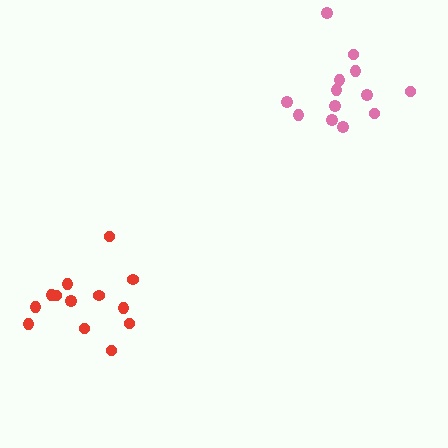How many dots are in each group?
Group 1: 13 dots, Group 2: 13 dots (26 total).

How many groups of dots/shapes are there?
There are 2 groups.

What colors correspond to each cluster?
The clusters are colored: red, pink.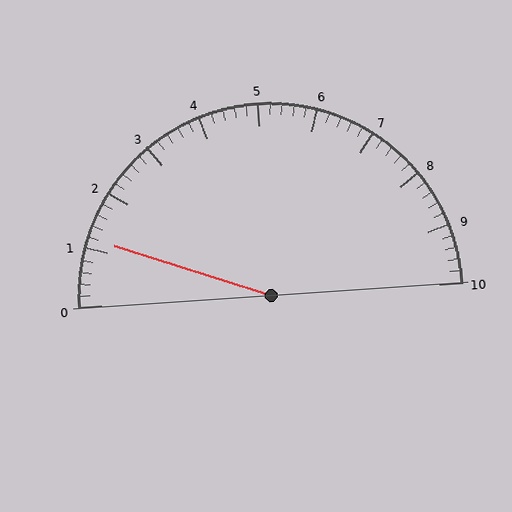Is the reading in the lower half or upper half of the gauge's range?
The reading is in the lower half of the range (0 to 10).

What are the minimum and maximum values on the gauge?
The gauge ranges from 0 to 10.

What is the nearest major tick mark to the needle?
The nearest major tick mark is 1.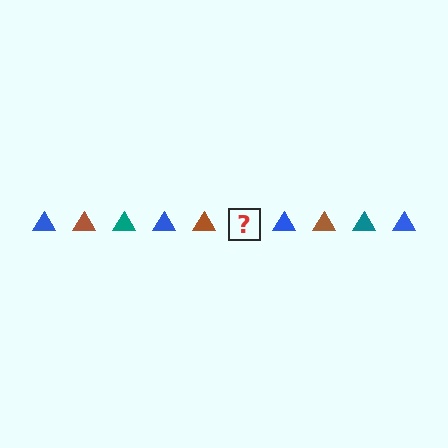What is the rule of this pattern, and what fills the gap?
The rule is that the pattern cycles through blue, brown, teal triangles. The gap should be filled with a teal triangle.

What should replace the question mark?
The question mark should be replaced with a teal triangle.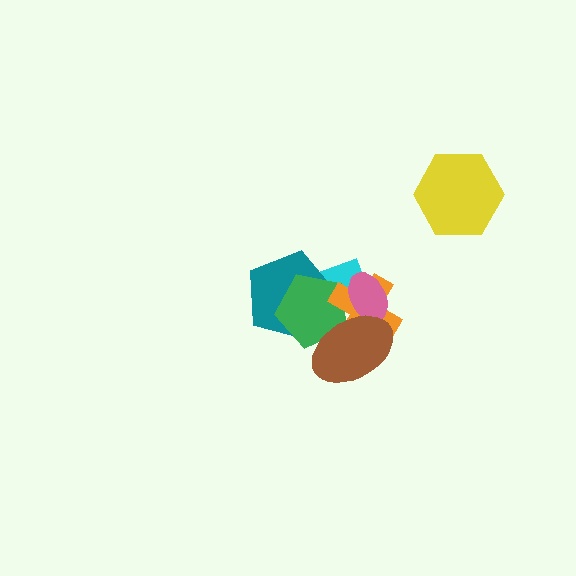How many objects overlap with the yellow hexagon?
0 objects overlap with the yellow hexagon.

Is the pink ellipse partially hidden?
Yes, it is partially covered by another shape.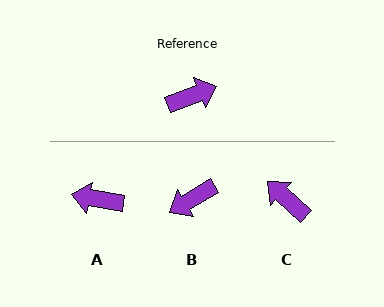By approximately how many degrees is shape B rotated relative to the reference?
Approximately 170 degrees clockwise.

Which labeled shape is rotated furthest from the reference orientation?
B, about 170 degrees away.